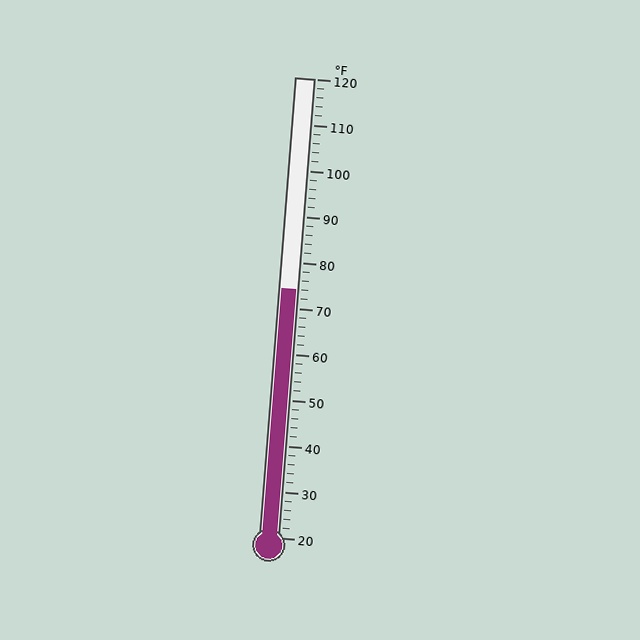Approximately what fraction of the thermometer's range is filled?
The thermometer is filled to approximately 55% of its range.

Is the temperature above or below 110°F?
The temperature is below 110°F.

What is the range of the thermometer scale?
The thermometer scale ranges from 20°F to 120°F.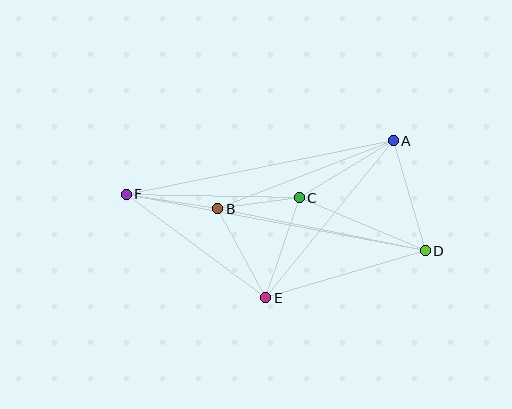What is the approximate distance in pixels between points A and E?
The distance between A and E is approximately 202 pixels.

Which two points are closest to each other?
Points B and C are closest to each other.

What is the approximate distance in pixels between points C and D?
The distance between C and D is approximately 137 pixels.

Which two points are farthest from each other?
Points D and F are farthest from each other.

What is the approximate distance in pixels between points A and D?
The distance between A and D is approximately 114 pixels.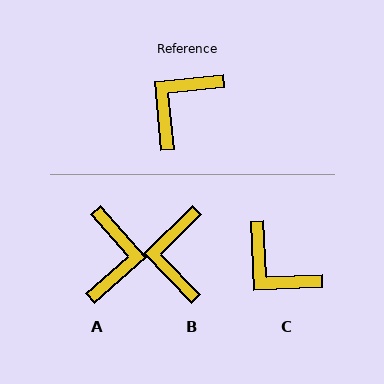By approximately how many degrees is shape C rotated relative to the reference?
Approximately 87 degrees counter-clockwise.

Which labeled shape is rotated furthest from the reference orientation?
A, about 144 degrees away.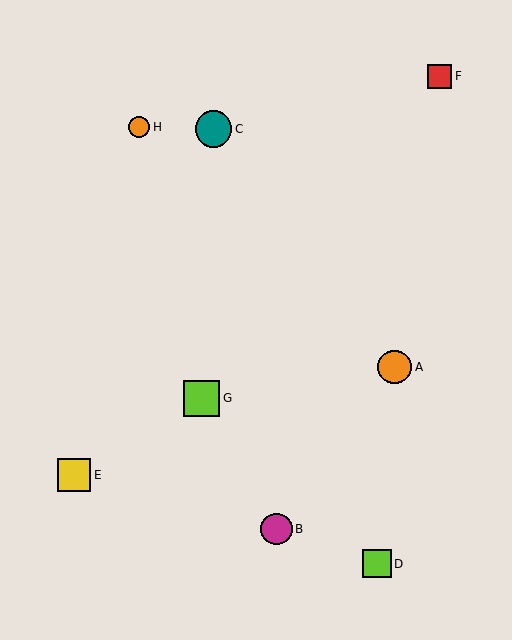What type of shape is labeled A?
Shape A is an orange circle.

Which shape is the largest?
The lime square (labeled G) is the largest.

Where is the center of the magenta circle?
The center of the magenta circle is at (276, 529).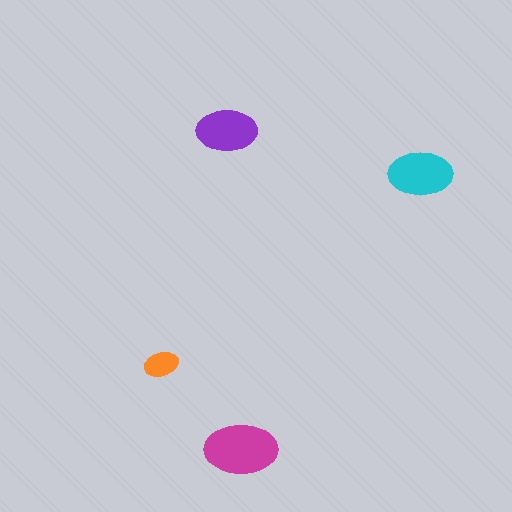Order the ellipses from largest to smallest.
the magenta one, the cyan one, the purple one, the orange one.